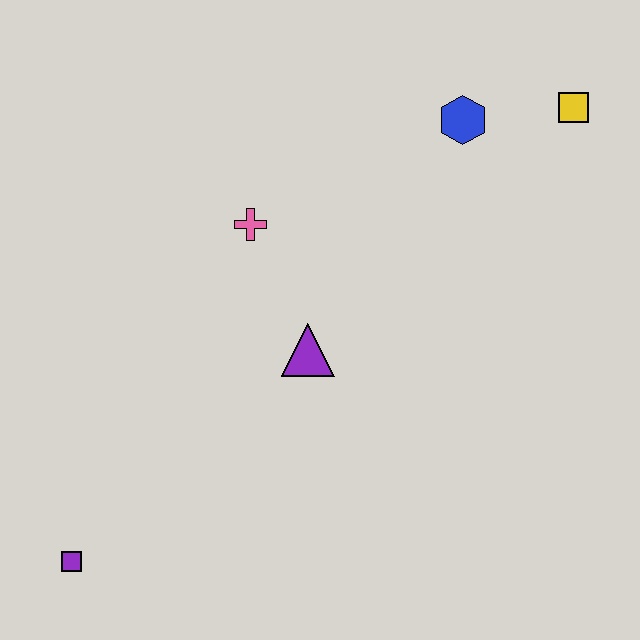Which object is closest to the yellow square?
The blue hexagon is closest to the yellow square.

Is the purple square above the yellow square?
No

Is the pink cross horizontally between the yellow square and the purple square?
Yes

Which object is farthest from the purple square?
The yellow square is farthest from the purple square.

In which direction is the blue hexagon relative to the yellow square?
The blue hexagon is to the left of the yellow square.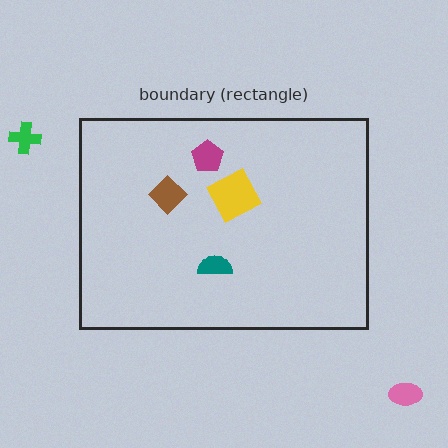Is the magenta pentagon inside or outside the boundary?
Inside.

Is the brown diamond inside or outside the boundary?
Inside.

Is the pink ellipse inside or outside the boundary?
Outside.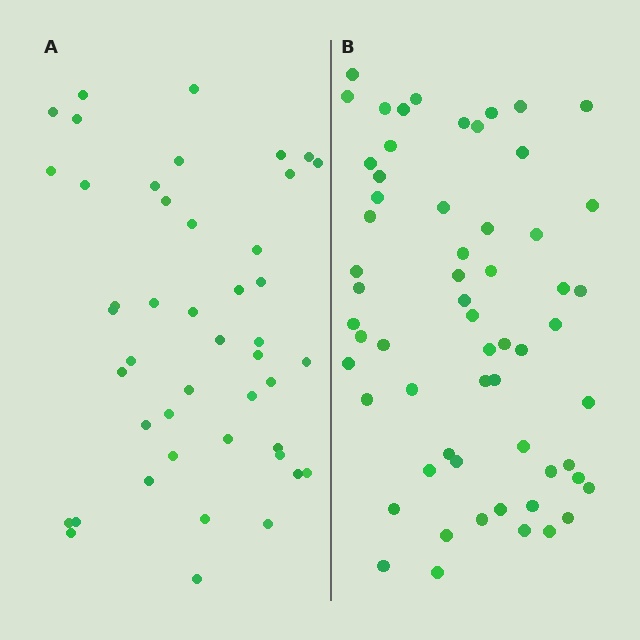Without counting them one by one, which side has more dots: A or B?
Region B (the right region) has more dots.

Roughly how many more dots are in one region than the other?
Region B has approximately 15 more dots than region A.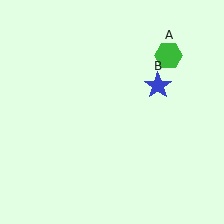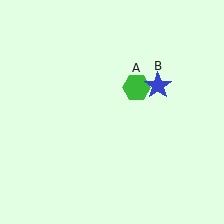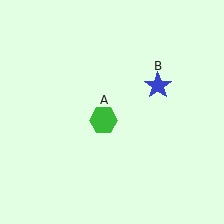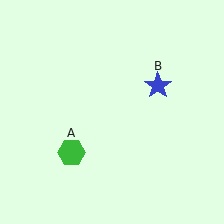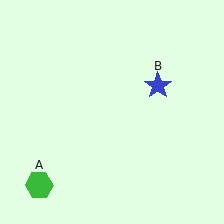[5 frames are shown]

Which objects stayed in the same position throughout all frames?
Blue star (object B) remained stationary.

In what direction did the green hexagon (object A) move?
The green hexagon (object A) moved down and to the left.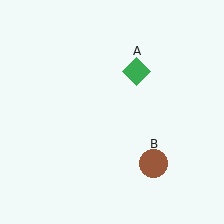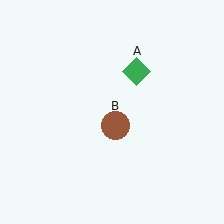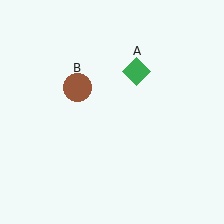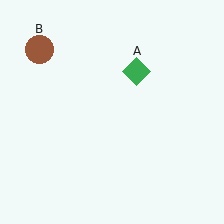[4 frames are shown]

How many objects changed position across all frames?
1 object changed position: brown circle (object B).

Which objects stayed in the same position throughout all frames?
Green diamond (object A) remained stationary.